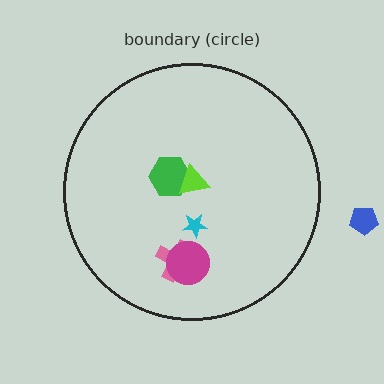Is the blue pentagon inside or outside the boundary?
Outside.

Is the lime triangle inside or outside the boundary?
Inside.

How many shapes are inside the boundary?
5 inside, 1 outside.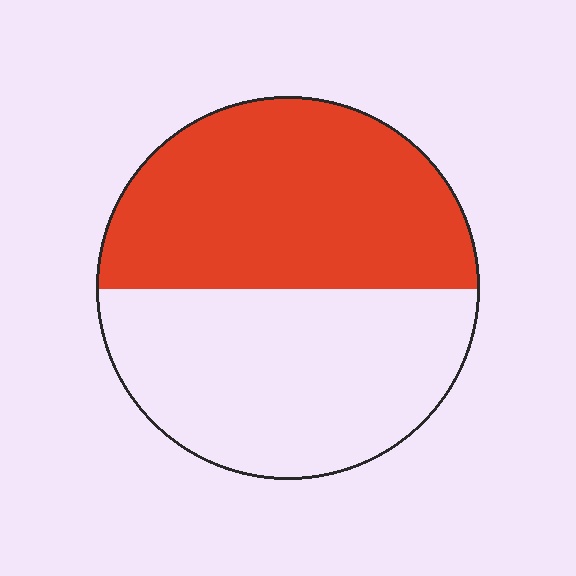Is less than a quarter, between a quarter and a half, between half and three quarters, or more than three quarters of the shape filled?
Between half and three quarters.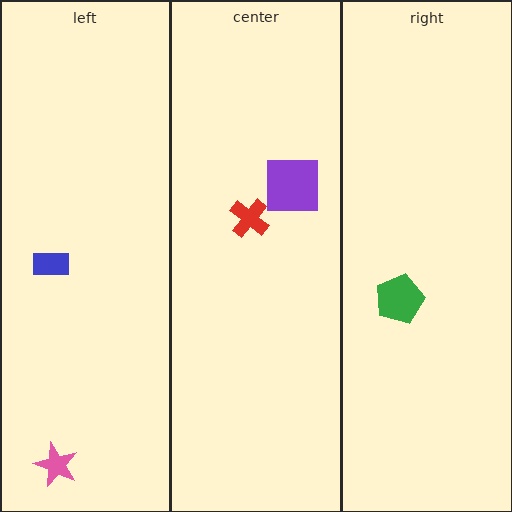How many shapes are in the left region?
2.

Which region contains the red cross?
The center region.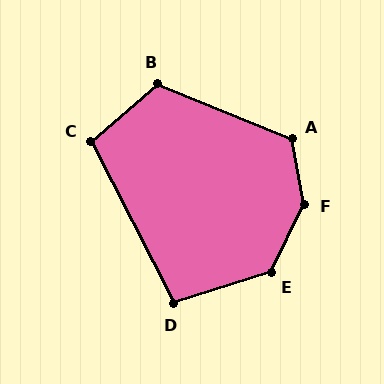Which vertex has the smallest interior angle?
D, at approximately 99 degrees.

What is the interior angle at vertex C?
Approximately 103 degrees (obtuse).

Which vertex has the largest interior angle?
F, at approximately 143 degrees.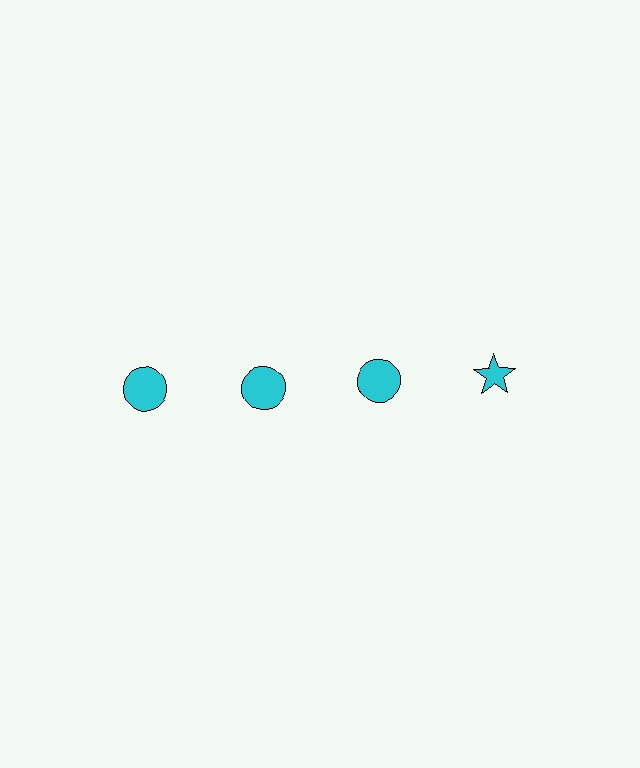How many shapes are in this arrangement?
There are 4 shapes arranged in a grid pattern.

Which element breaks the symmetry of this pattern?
The cyan star in the top row, second from right column breaks the symmetry. All other shapes are cyan circles.